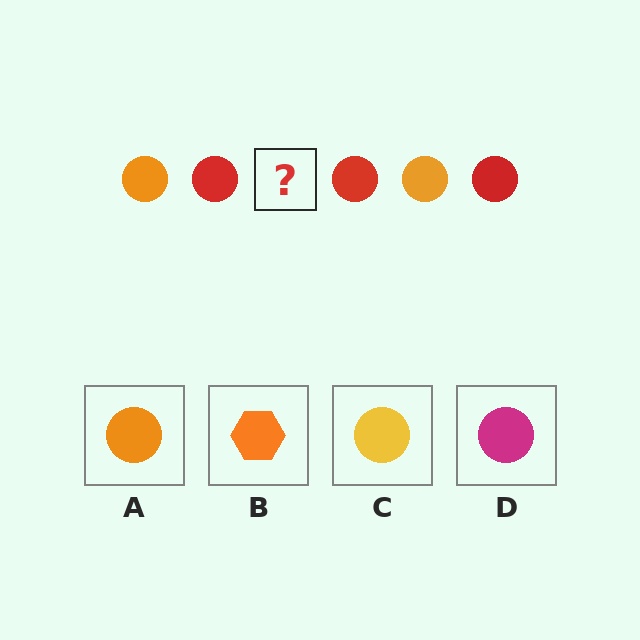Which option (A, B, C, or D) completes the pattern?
A.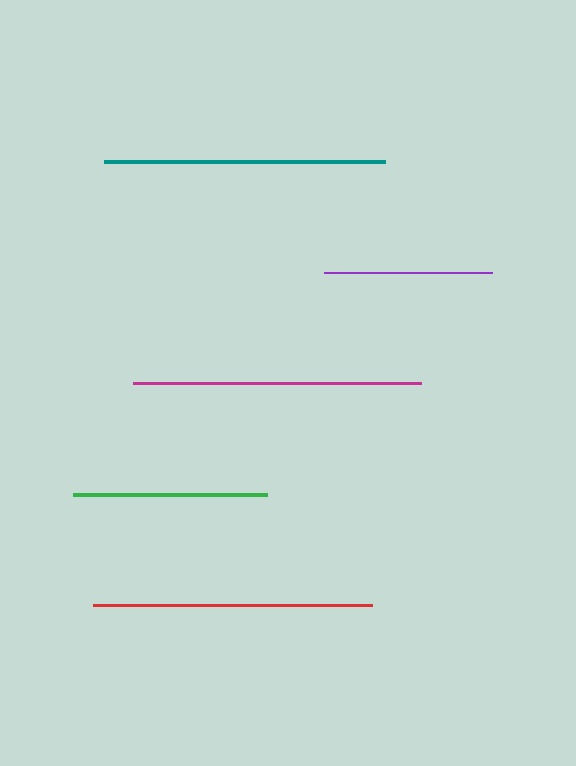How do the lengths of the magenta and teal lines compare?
The magenta and teal lines are approximately the same length.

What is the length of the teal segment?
The teal segment is approximately 281 pixels long.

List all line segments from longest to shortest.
From longest to shortest: magenta, teal, red, green, purple.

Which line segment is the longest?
The magenta line is the longest at approximately 289 pixels.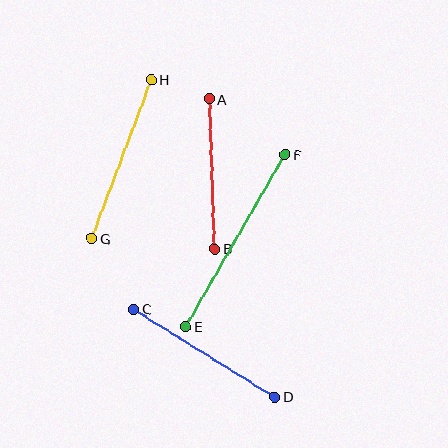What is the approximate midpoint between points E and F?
The midpoint is at approximately (235, 241) pixels.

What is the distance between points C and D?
The distance is approximately 166 pixels.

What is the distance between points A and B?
The distance is approximately 150 pixels.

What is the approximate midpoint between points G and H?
The midpoint is at approximately (122, 159) pixels.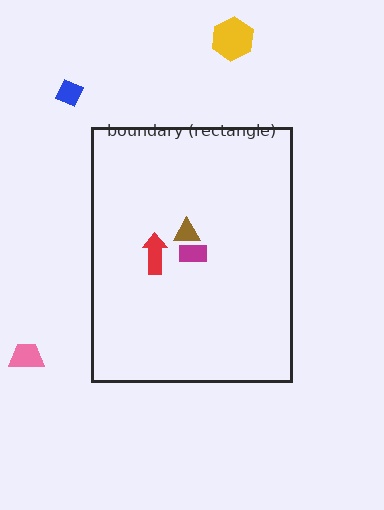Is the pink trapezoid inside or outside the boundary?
Outside.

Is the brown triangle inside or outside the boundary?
Inside.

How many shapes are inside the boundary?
3 inside, 3 outside.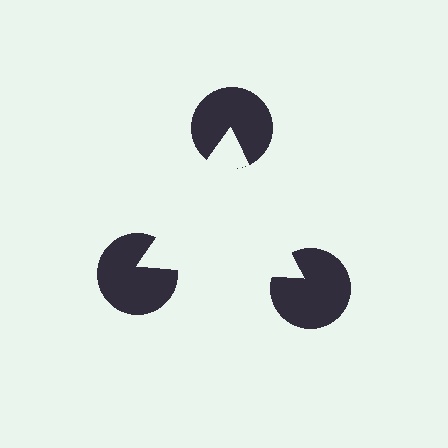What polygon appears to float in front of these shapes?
An illusory triangle — its edges are inferred from the aligned wedge cuts in the pac-man discs, not physically drawn.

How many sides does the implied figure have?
3 sides.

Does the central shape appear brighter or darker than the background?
It typically appears slightly brighter than the background, even though no actual brightness change is drawn.